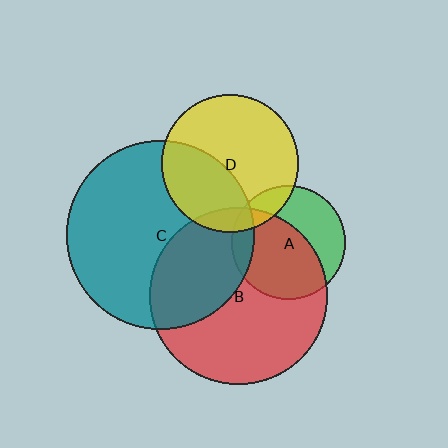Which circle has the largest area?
Circle C (teal).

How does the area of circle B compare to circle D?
Approximately 1.7 times.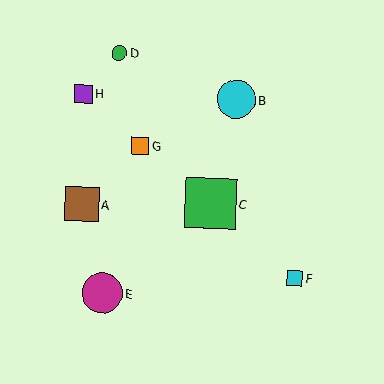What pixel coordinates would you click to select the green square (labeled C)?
Click at (211, 204) to select the green square C.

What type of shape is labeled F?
Shape F is a cyan square.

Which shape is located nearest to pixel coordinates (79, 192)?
The brown square (labeled A) at (82, 204) is nearest to that location.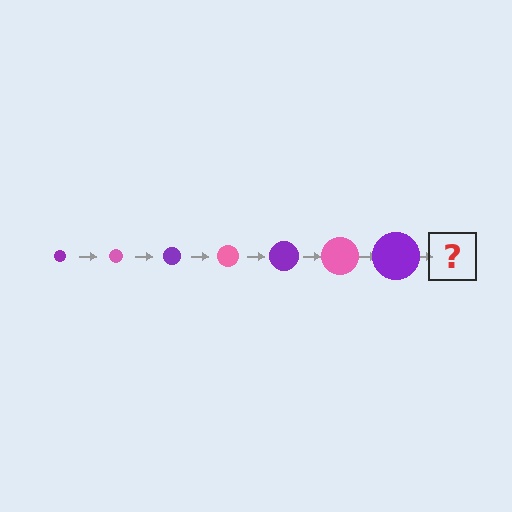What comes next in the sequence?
The next element should be a pink circle, larger than the previous one.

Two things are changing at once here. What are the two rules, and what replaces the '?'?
The two rules are that the circle grows larger each step and the color cycles through purple and pink. The '?' should be a pink circle, larger than the previous one.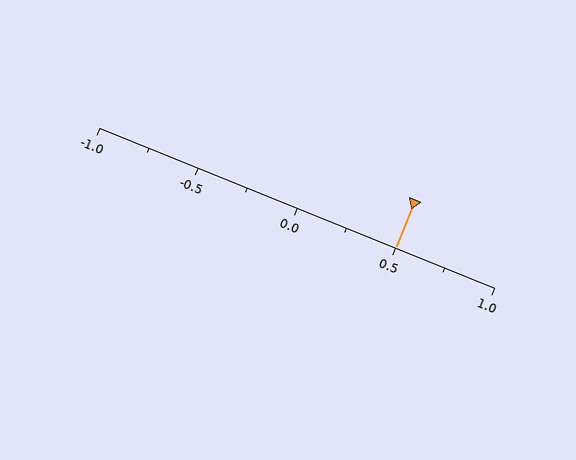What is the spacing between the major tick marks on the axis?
The major ticks are spaced 0.5 apart.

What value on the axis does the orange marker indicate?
The marker indicates approximately 0.5.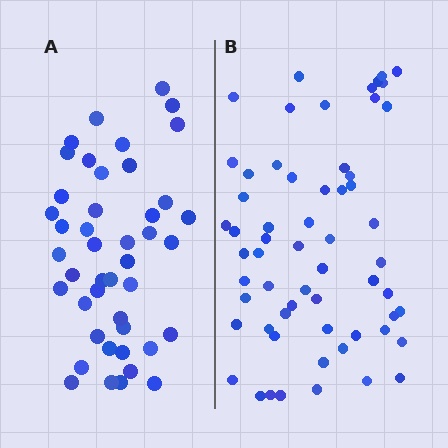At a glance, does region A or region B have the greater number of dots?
Region B (the right region) has more dots.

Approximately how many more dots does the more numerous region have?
Region B has approximately 15 more dots than region A.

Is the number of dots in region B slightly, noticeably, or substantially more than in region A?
Region B has noticeably more, but not dramatically so. The ratio is roughly 1.4 to 1.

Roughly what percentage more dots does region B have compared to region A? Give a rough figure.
About 35% more.